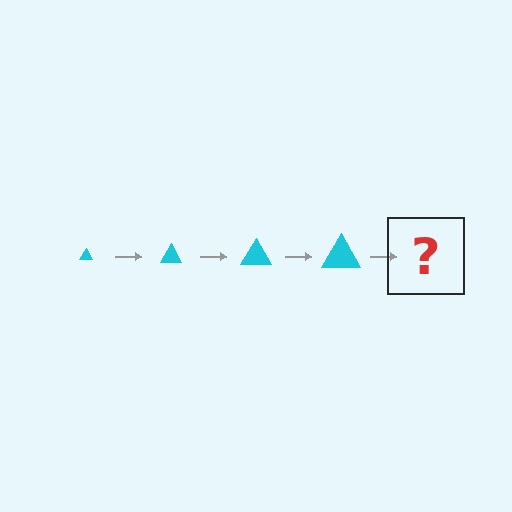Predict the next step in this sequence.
The next step is a cyan triangle, larger than the previous one.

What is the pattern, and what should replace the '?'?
The pattern is that the triangle gets progressively larger each step. The '?' should be a cyan triangle, larger than the previous one.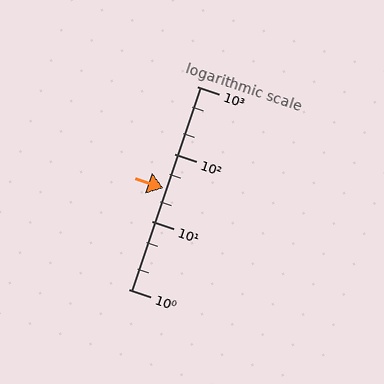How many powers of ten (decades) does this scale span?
The scale spans 3 decades, from 1 to 1000.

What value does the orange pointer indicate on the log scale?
The pointer indicates approximately 31.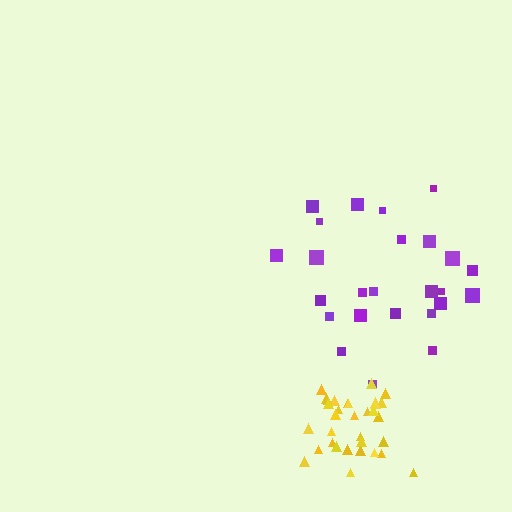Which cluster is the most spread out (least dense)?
Purple.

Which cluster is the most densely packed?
Yellow.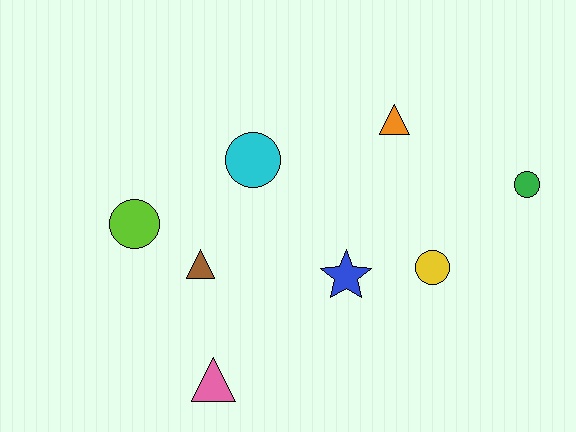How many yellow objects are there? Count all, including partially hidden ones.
There is 1 yellow object.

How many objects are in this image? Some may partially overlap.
There are 8 objects.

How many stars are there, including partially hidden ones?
There is 1 star.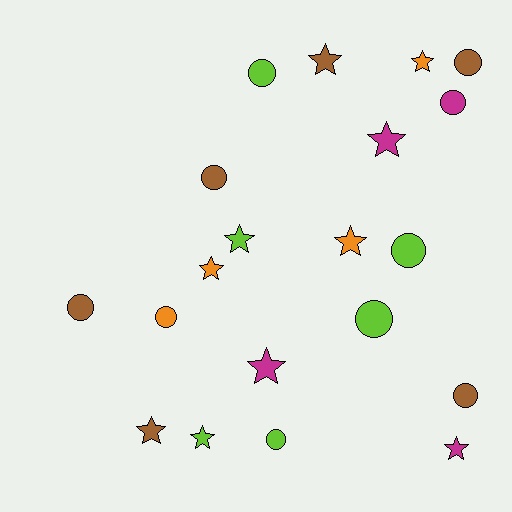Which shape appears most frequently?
Star, with 10 objects.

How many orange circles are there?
There is 1 orange circle.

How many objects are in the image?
There are 20 objects.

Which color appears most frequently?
Brown, with 6 objects.